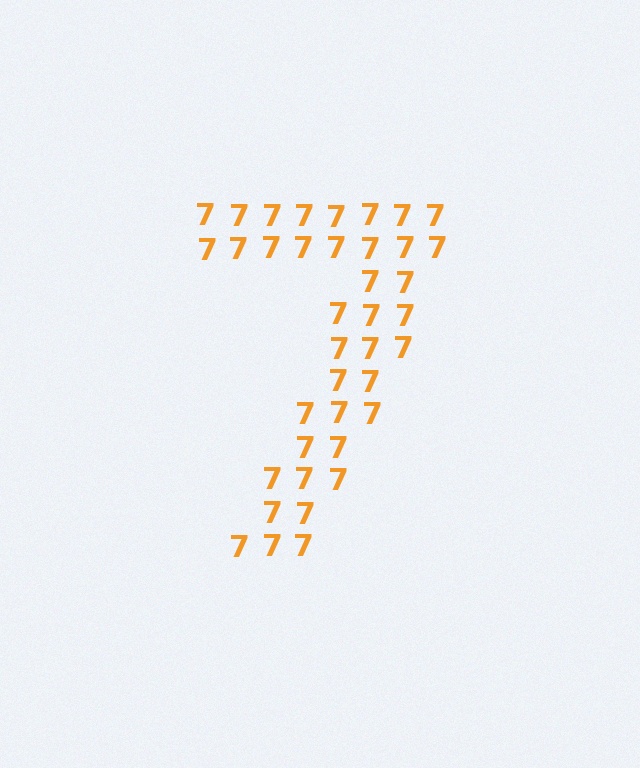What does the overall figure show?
The overall figure shows the digit 7.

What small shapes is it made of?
It is made of small digit 7's.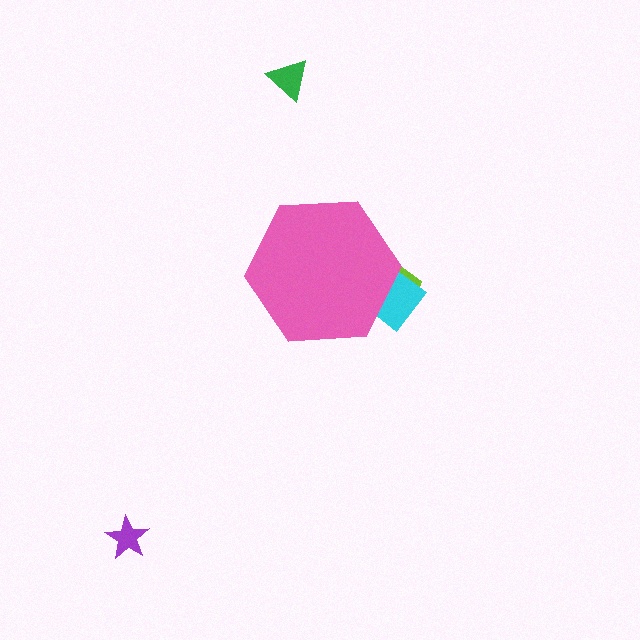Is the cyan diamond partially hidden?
Yes, the cyan diamond is partially hidden behind the pink hexagon.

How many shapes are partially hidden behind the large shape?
2 shapes are partially hidden.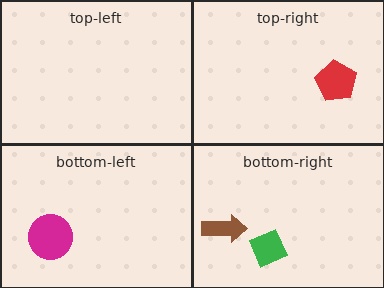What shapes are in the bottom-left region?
The magenta circle.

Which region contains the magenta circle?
The bottom-left region.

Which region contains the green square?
The bottom-right region.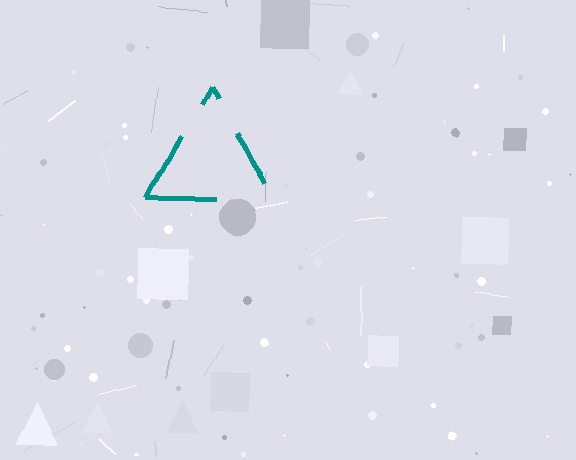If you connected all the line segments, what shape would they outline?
They would outline a triangle.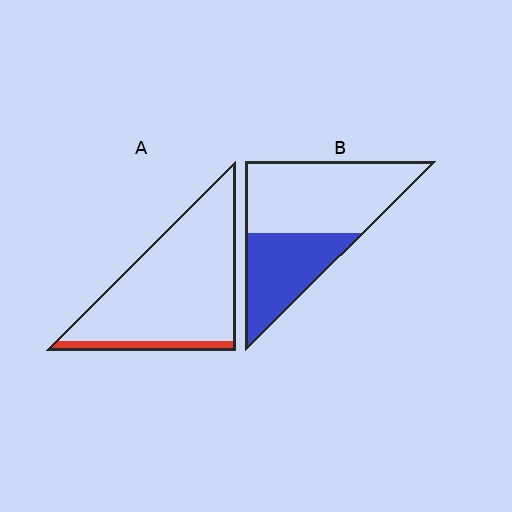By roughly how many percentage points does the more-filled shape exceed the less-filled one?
By roughly 30 percentage points (B over A).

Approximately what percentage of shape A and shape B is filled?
A is approximately 10% and B is approximately 40%.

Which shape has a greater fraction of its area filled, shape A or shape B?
Shape B.